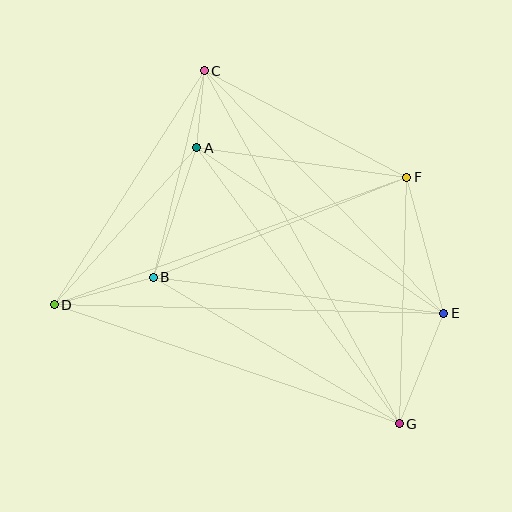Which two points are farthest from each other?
Points C and G are farthest from each other.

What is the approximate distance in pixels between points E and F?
The distance between E and F is approximately 141 pixels.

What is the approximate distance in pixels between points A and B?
The distance between A and B is approximately 137 pixels.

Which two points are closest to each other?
Points A and C are closest to each other.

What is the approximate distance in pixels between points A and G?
The distance between A and G is approximately 342 pixels.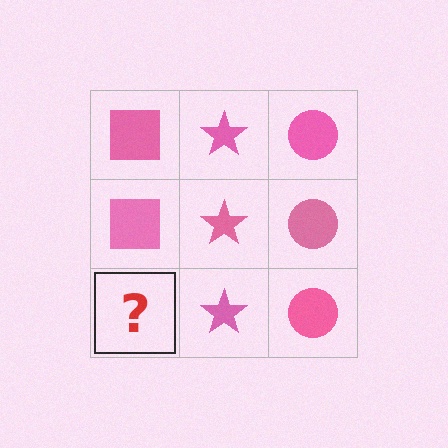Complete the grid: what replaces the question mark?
The question mark should be replaced with a pink square.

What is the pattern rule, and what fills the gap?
The rule is that each column has a consistent shape. The gap should be filled with a pink square.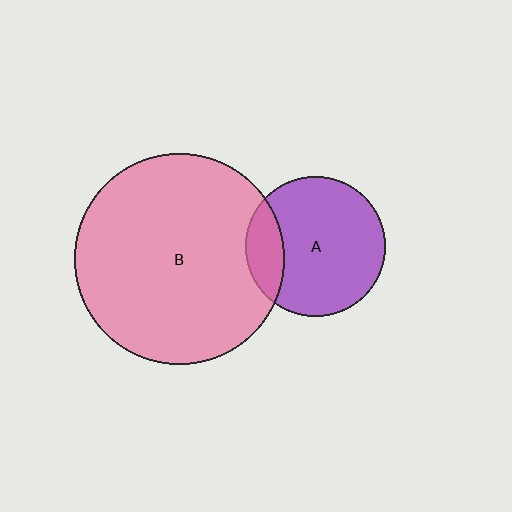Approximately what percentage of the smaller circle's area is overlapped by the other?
Approximately 20%.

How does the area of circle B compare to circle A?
Approximately 2.3 times.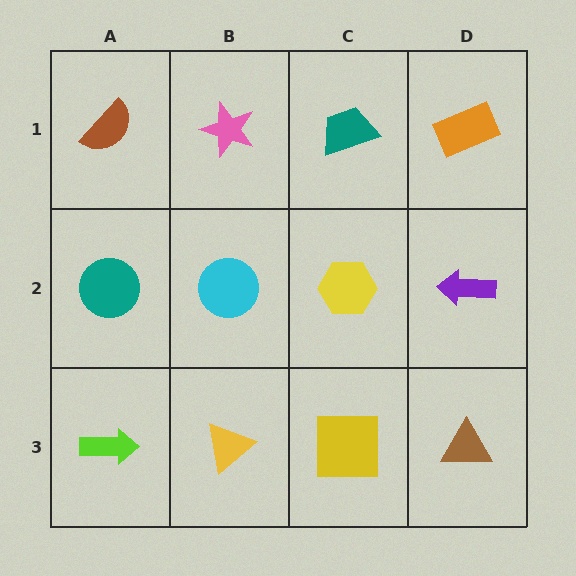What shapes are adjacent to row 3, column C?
A yellow hexagon (row 2, column C), a yellow triangle (row 3, column B), a brown triangle (row 3, column D).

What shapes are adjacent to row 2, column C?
A teal trapezoid (row 1, column C), a yellow square (row 3, column C), a cyan circle (row 2, column B), a purple arrow (row 2, column D).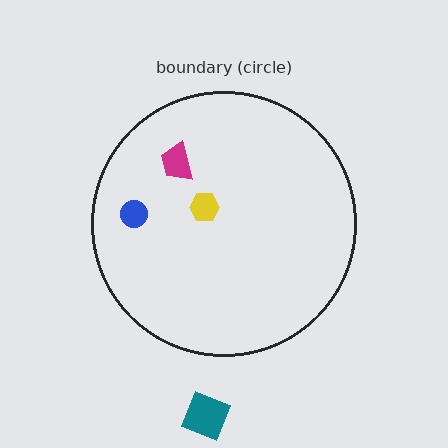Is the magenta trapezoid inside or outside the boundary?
Inside.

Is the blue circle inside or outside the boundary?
Inside.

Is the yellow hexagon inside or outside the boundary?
Inside.